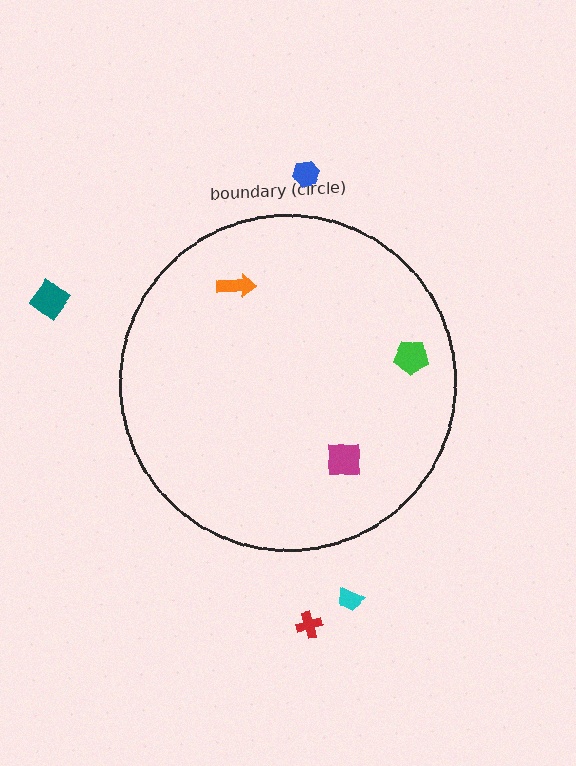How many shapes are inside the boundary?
3 inside, 4 outside.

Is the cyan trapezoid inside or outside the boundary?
Outside.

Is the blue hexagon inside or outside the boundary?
Outside.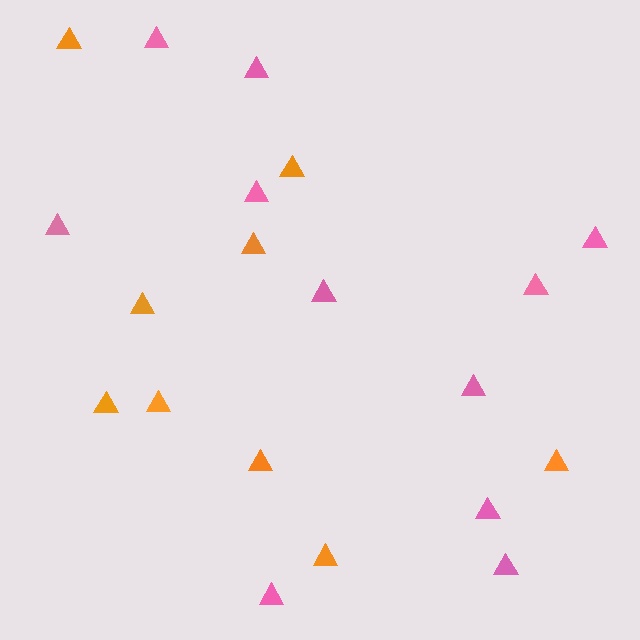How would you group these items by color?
There are 2 groups: one group of pink triangles (11) and one group of orange triangles (9).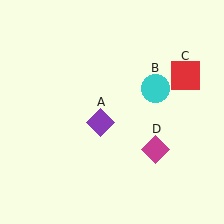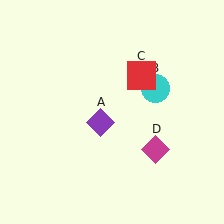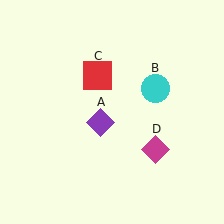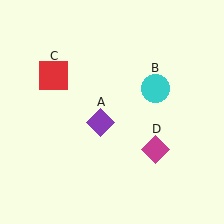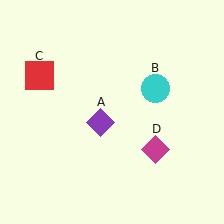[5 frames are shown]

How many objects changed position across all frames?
1 object changed position: red square (object C).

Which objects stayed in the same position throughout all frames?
Purple diamond (object A) and cyan circle (object B) and magenta diamond (object D) remained stationary.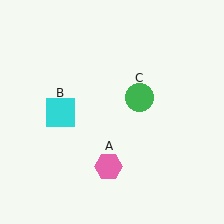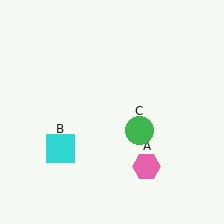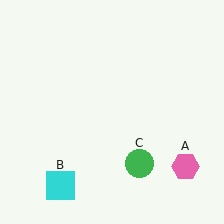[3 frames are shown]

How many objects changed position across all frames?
3 objects changed position: pink hexagon (object A), cyan square (object B), green circle (object C).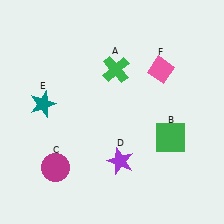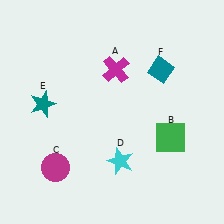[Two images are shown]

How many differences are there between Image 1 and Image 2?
There are 3 differences between the two images.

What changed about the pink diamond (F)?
In Image 1, F is pink. In Image 2, it changed to teal.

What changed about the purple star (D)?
In Image 1, D is purple. In Image 2, it changed to cyan.